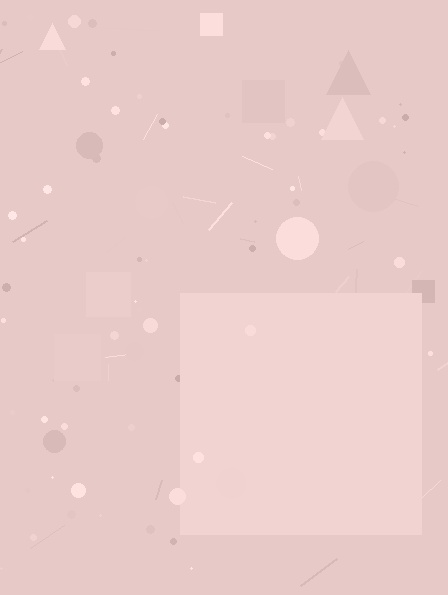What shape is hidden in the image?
A square is hidden in the image.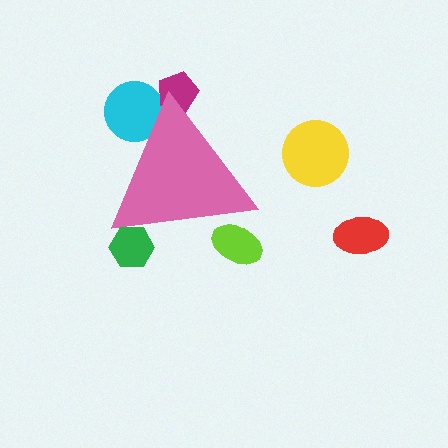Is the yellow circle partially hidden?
No, the yellow circle is fully visible.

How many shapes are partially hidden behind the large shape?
4 shapes are partially hidden.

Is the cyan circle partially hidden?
Yes, the cyan circle is partially hidden behind the pink triangle.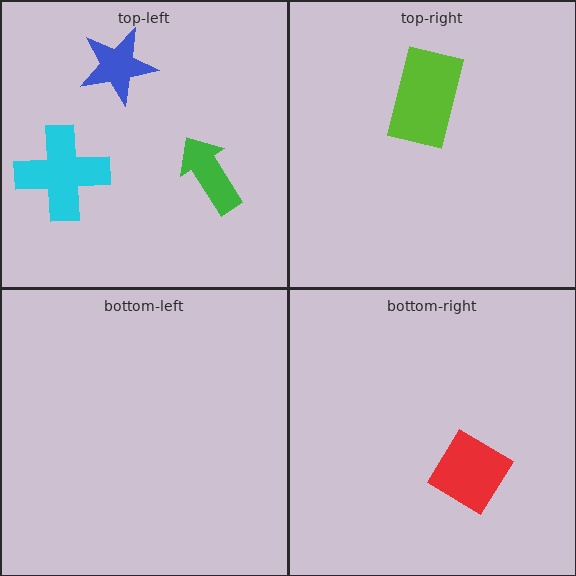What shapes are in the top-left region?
The blue star, the cyan cross, the green arrow.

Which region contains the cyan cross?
The top-left region.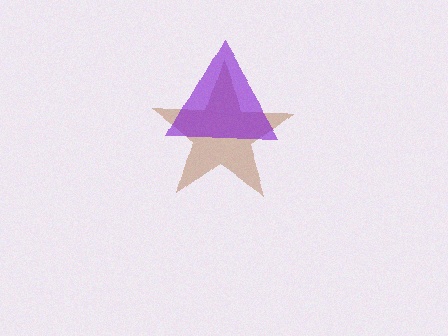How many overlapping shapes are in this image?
There are 2 overlapping shapes in the image.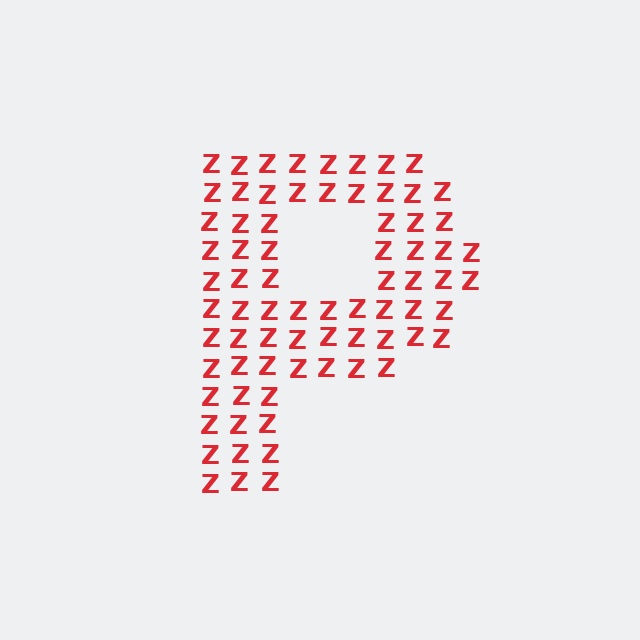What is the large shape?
The large shape is the letter P.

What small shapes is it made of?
It is made of small letter Z's.